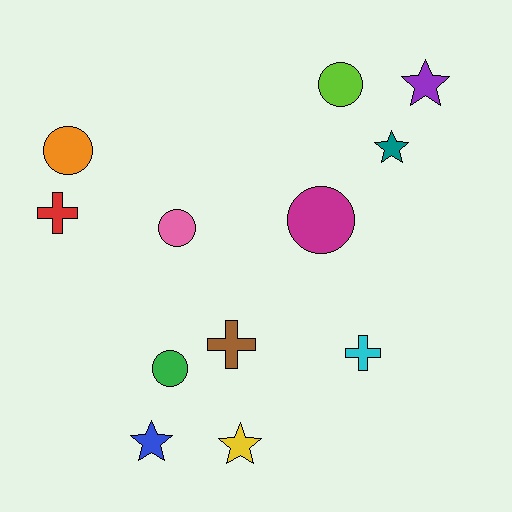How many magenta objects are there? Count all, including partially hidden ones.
There is 1 magenta object.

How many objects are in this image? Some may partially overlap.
There are 12 objects.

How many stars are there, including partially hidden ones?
There are 4 stars.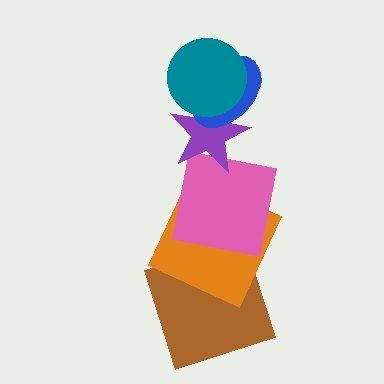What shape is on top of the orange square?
The pink square is on top of the orange square.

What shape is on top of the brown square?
The orange square is on top of the brown square.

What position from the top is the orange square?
The orange square is 5th from the top.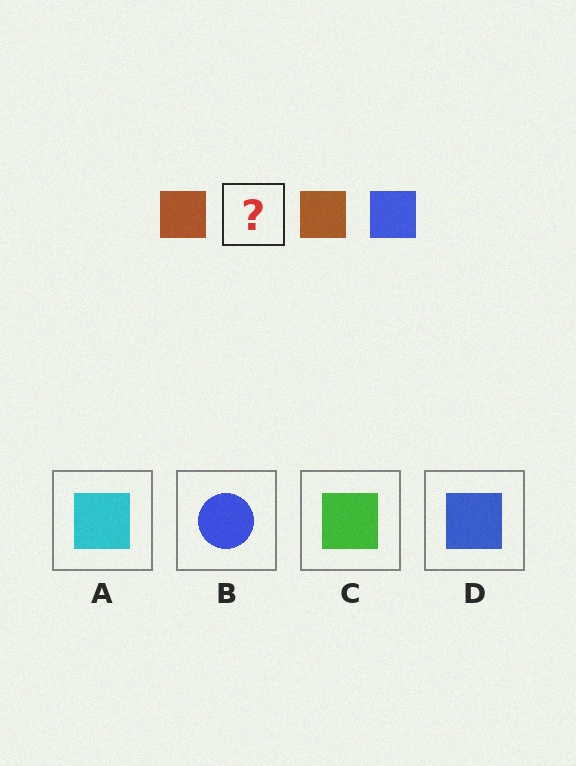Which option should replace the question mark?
Option D.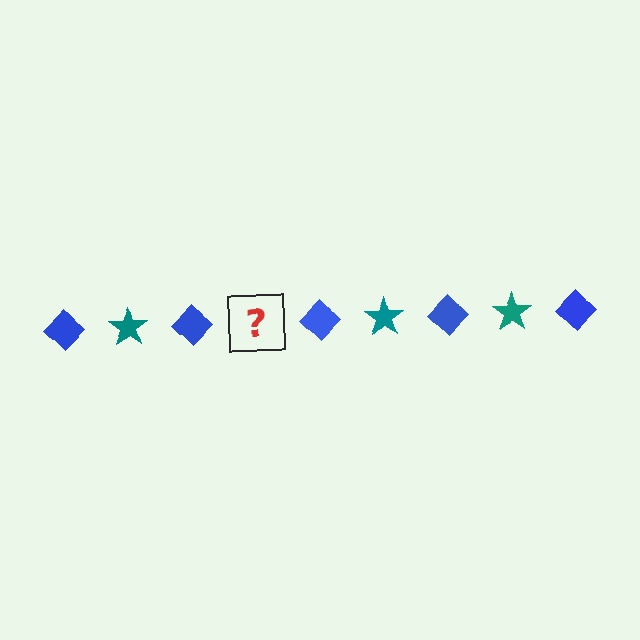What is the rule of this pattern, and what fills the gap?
The rule is that the pattern alternates between blue diamond and teal star. The gap should be filled with a teal star.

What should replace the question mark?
The question mark should be replaced with a teal star.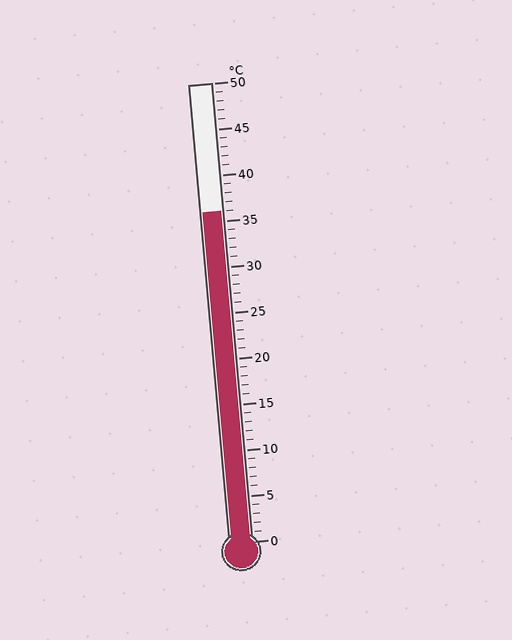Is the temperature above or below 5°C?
The temperature is above 5°C.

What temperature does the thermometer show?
The thermometer shows approximately 36°C.